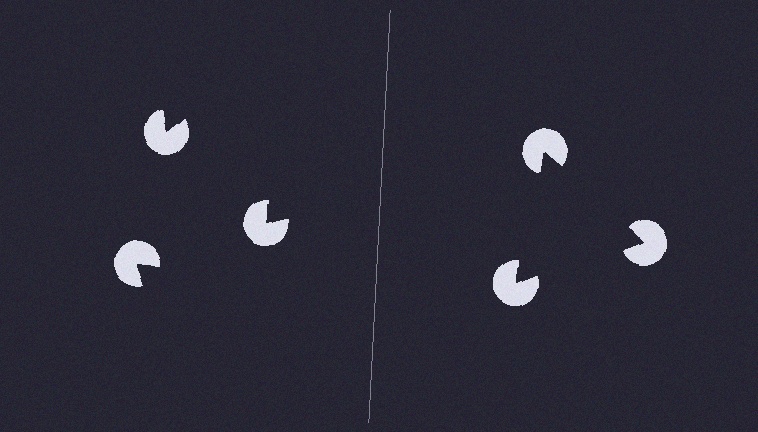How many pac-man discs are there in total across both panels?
6 — 3 on each side.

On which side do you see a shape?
An illusory triangle appears on the right side. On the left side the wedge cuts are rotated, so no coherent shape forms.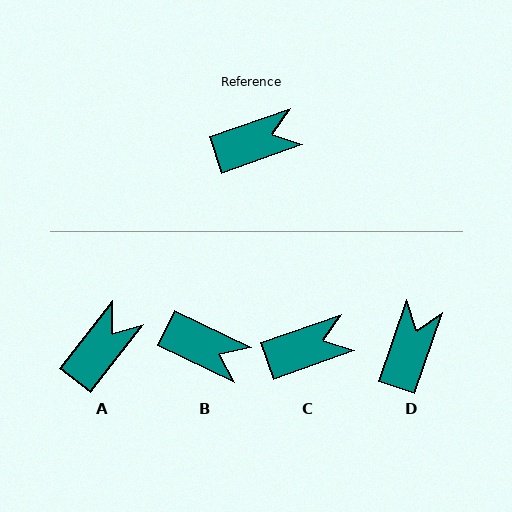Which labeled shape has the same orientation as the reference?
C.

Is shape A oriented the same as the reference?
No, it is off by about 33 degrees.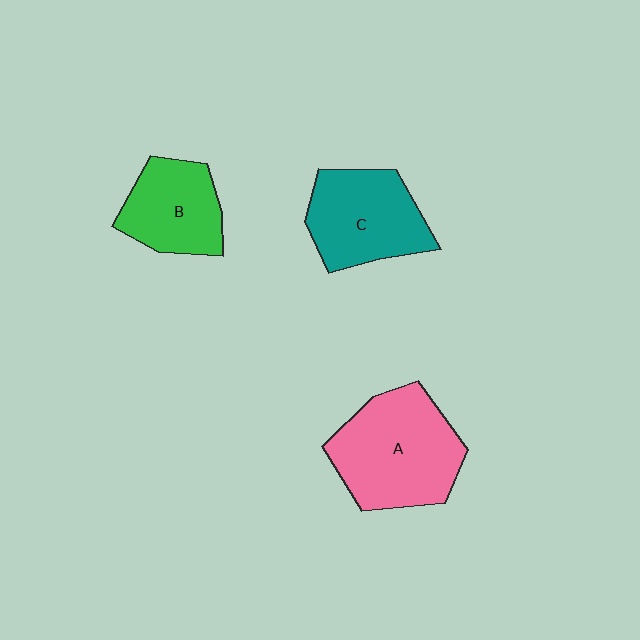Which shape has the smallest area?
Shape B (green).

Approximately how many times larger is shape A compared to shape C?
Approximately 1.3 times.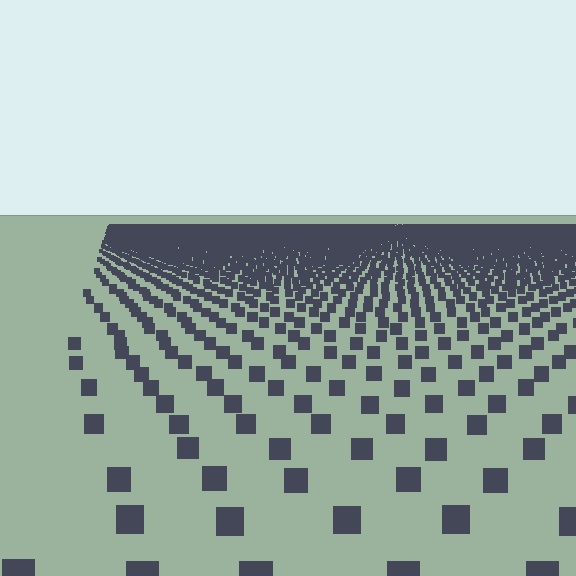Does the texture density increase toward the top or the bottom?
Density increases toward the top.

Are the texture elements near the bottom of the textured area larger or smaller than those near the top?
Larger. Near the bottom, elements are closer to the viewer and appear at a bigger on-screen size.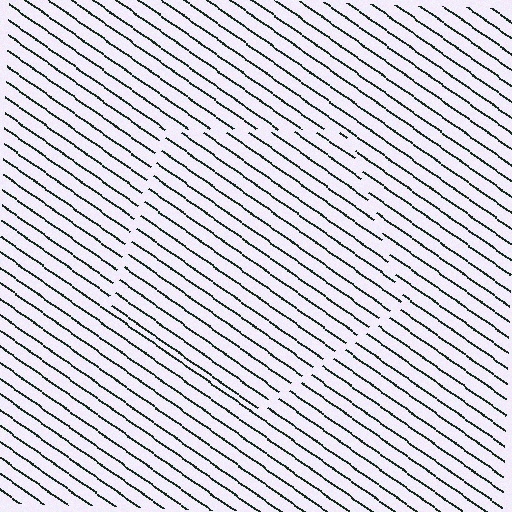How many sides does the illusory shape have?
5 sides — the line-ends trace a pentagon.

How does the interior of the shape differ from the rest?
The interior of the shape contains the same grating, shifted by half a period — the contour is defined by the phase discontinuity where line-ends from the inner and outer gratings abut.